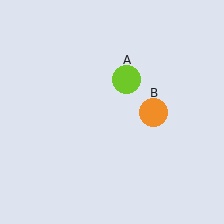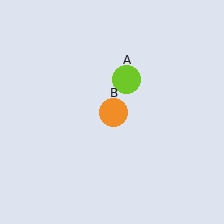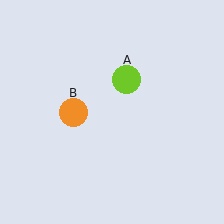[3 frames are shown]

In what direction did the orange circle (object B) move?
The orange circle (object B) moved left.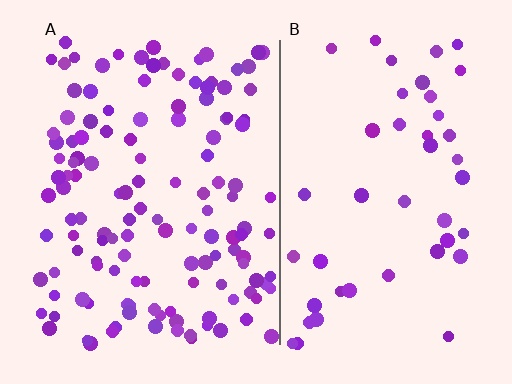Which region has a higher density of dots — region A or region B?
A (the left).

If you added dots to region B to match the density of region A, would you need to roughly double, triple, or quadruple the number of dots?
Approximately triple.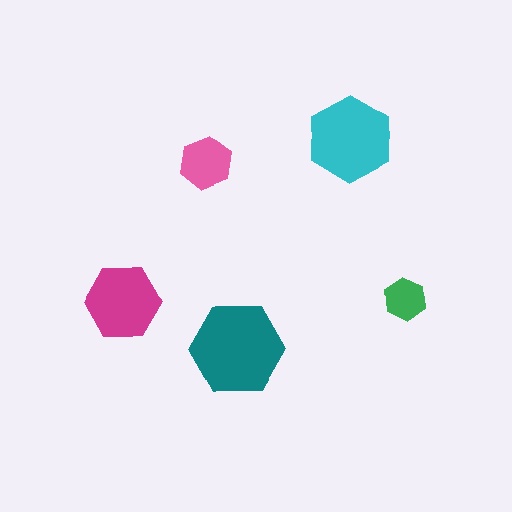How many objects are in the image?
There are 5 objects in the image.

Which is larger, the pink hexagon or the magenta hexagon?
The magenta one.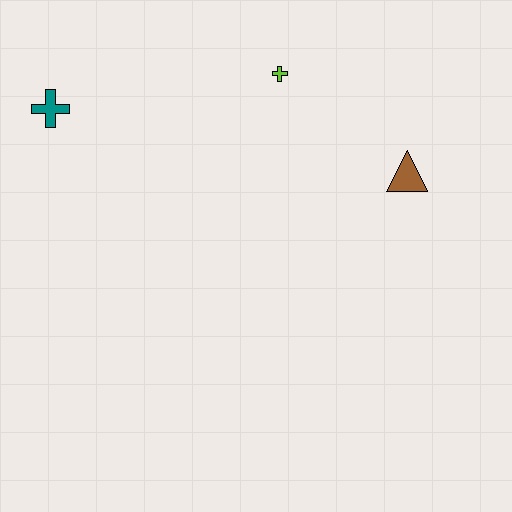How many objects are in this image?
There are 3 objects.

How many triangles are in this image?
There is 1 triangle.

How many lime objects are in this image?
There is 1 lime object.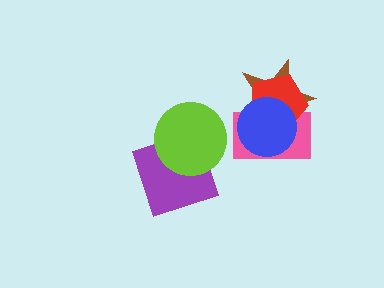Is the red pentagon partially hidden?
Yes, it is partially covered by another shape.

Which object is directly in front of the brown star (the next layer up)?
The pink rectangle is directly in front of the brown star.